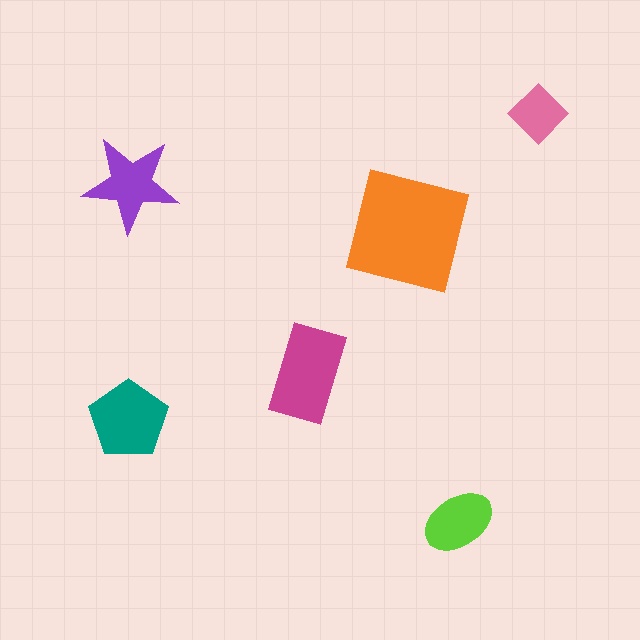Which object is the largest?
The orange square.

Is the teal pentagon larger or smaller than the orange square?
Smaller.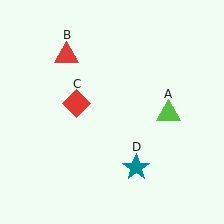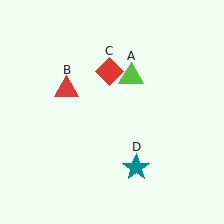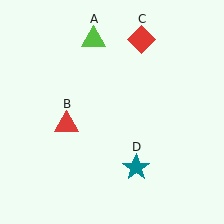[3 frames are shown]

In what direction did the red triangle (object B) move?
The red triangle (object B) moved down.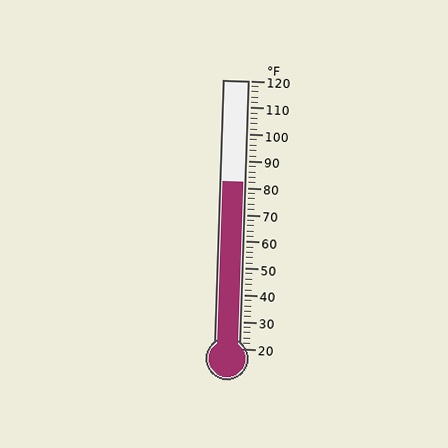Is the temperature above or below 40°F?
The temperature is above 40°F.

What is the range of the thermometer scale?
The thermometer scale ranges from 20°F to 120°F.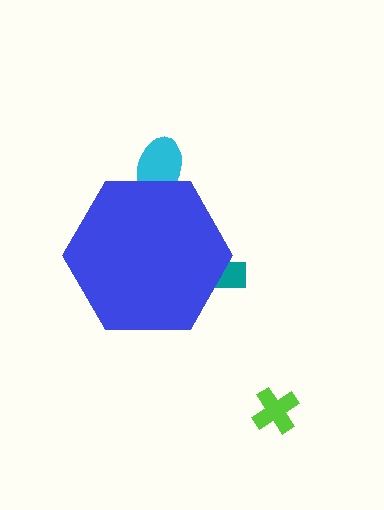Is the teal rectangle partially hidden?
Yes, the teal rectangle is partially hidden behind the blue hexagon.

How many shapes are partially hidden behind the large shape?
2 shapes are partially hidden.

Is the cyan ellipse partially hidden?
Yes, the cyan ellipse is partially hidden behind the blue hexagon.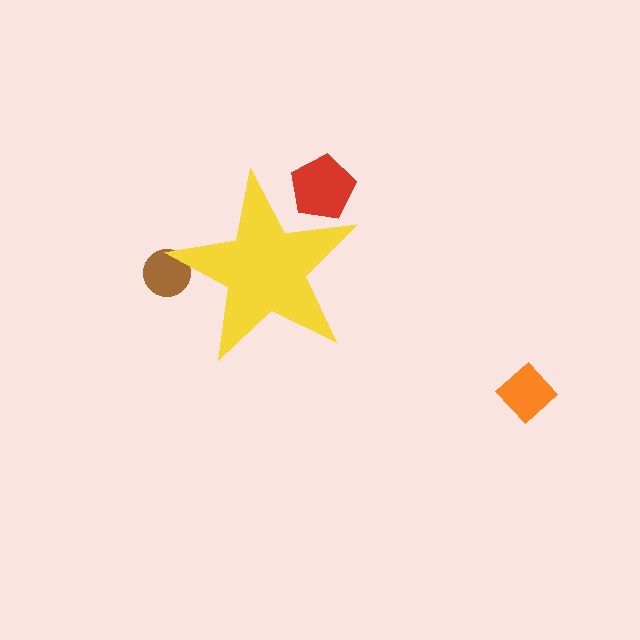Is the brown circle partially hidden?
Yes, the brown circle is partially hidden behind the yellow star.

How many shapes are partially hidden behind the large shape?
2 shapes are partially hidden.